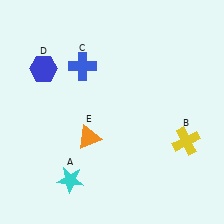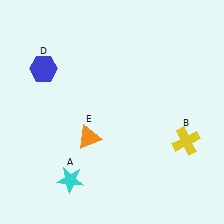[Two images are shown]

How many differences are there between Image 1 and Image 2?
There is 1 difference between the two images.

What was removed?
The blue cross (C) was removed in Image 2.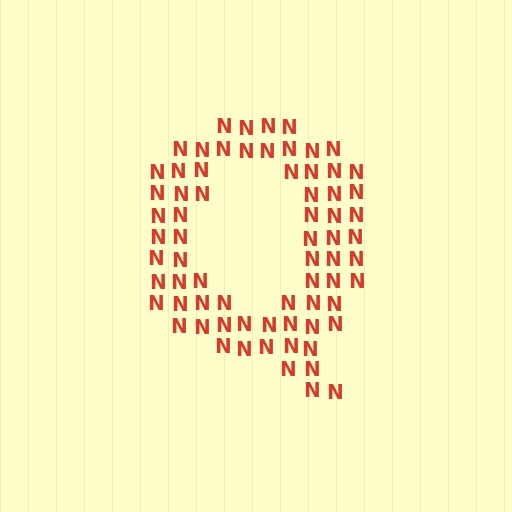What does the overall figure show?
The overall figure shows the letter Q.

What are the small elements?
The small elements are letter N's.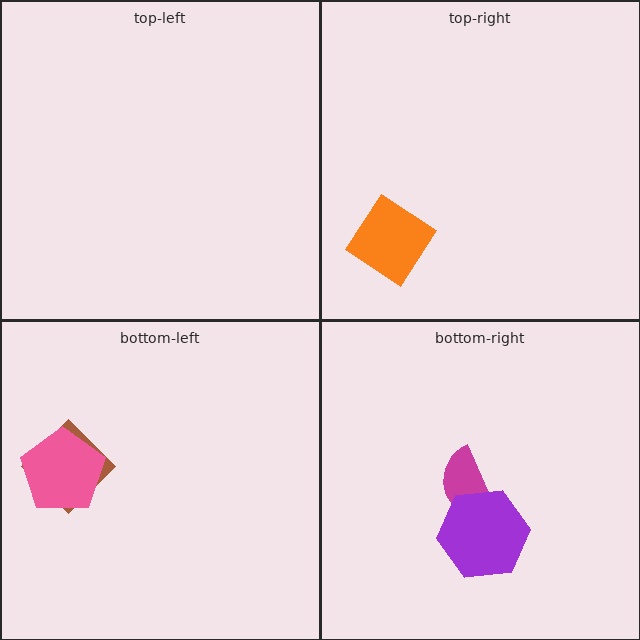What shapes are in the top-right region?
The orange diamond.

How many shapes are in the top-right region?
1.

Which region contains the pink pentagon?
The bottom-left region.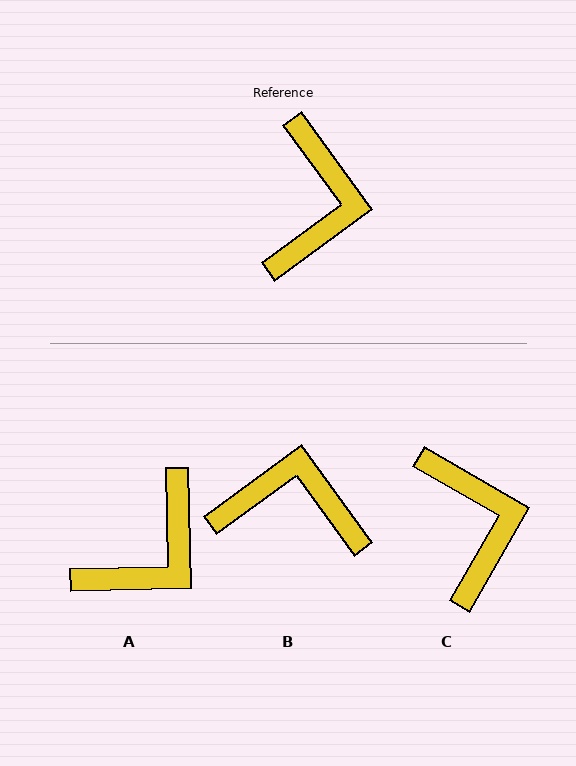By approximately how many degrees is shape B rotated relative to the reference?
Approximately 90 degrees counter-clockwise.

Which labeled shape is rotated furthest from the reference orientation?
B, about 90 degrees away.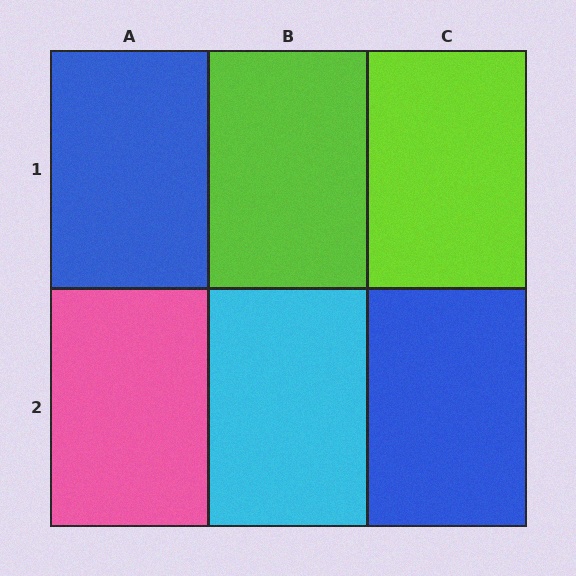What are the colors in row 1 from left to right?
Blue, lime, lime.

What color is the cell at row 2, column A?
Pink.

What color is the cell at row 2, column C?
Blue.